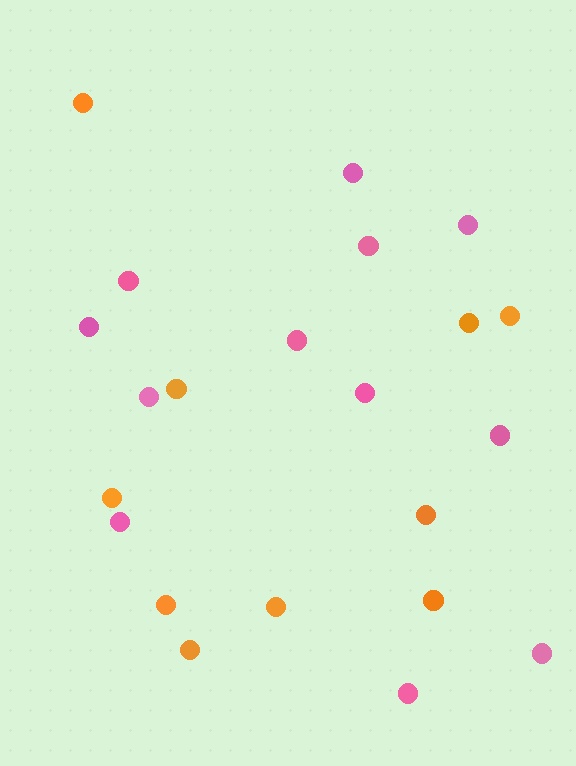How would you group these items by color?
There are 2 groups: one group of orange circles (10) and one group of pink circles (12).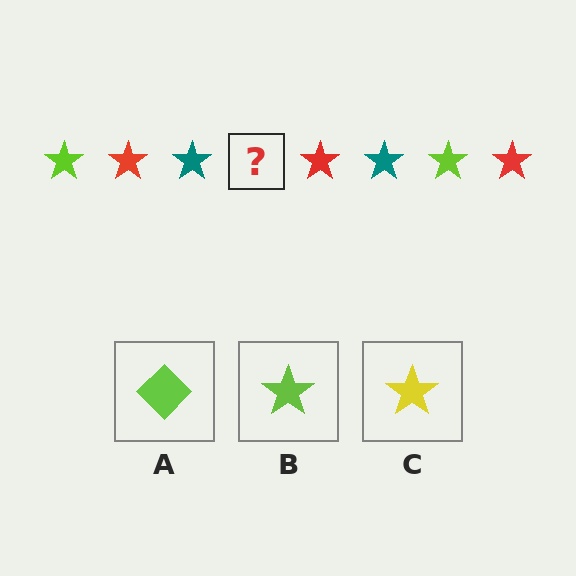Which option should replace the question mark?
Option B.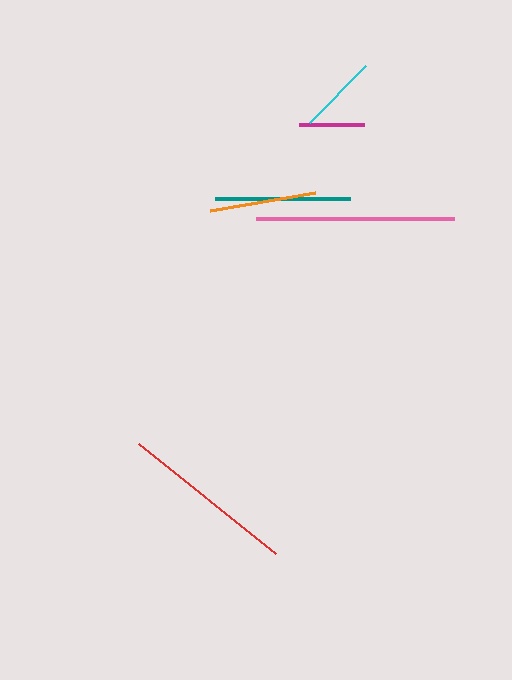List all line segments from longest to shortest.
From longest to shortest: pink, red, teal, orange, cyan, magenta.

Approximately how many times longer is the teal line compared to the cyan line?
The teal line is approximately 1.7 times the length of the cyan line.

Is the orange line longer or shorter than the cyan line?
The orange line is longer than the cyan line.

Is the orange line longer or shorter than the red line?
The red line is longer than the orange line.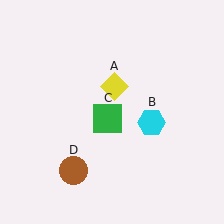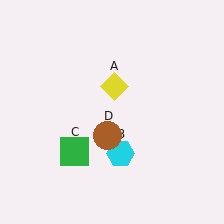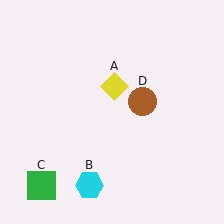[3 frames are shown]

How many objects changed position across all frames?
3 objects changed position: cyan hexagon (object B), green square (object C), brown circle (object D).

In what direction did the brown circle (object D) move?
The brown circle (object D) moved up and to the right.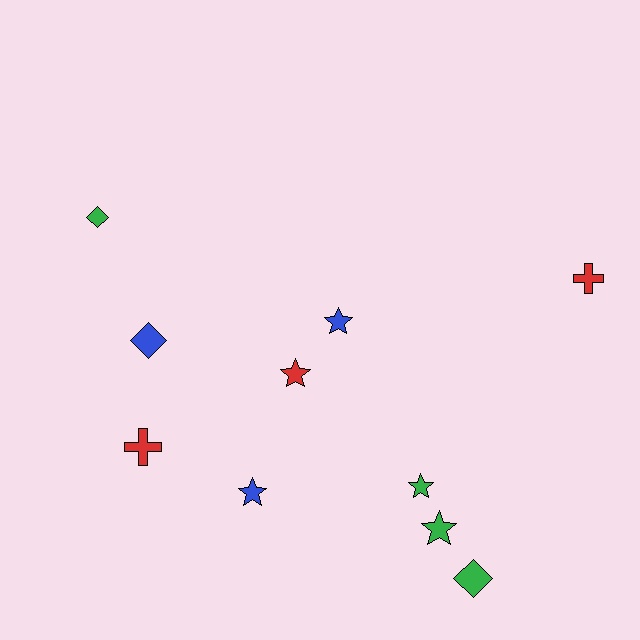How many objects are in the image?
There are 10 objects.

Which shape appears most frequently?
Star, with 5 objects.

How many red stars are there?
There is 1 red star.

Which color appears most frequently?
Green, with 4 objects.